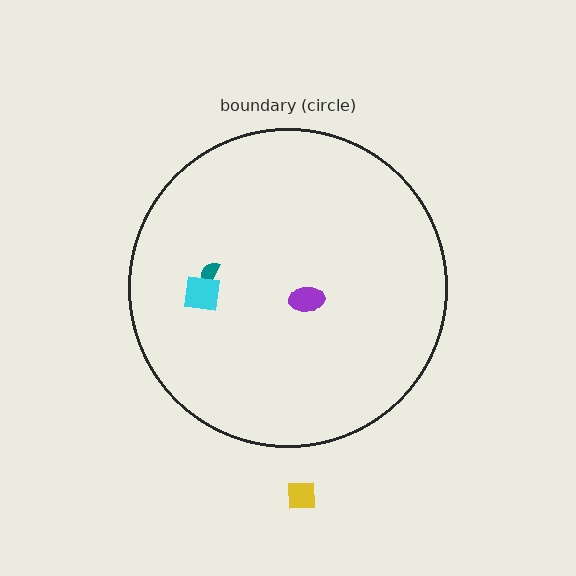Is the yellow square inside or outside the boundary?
Outside.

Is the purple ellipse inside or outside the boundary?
Inside.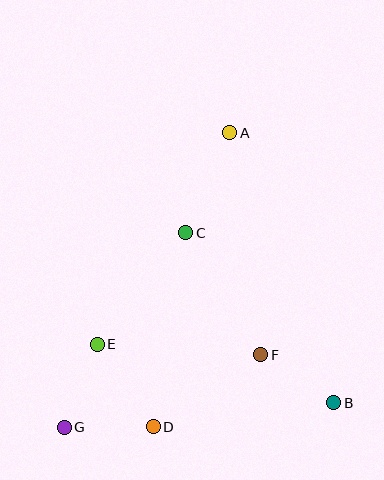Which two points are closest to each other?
Points B and F are closest to each other.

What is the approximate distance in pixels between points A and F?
The distance between A and F is approximately 225 pixels.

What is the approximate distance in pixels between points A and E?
The distance between A and E is approximately 250 pixels.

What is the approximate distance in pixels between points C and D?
The distance between C and D is approximately 197 pixels.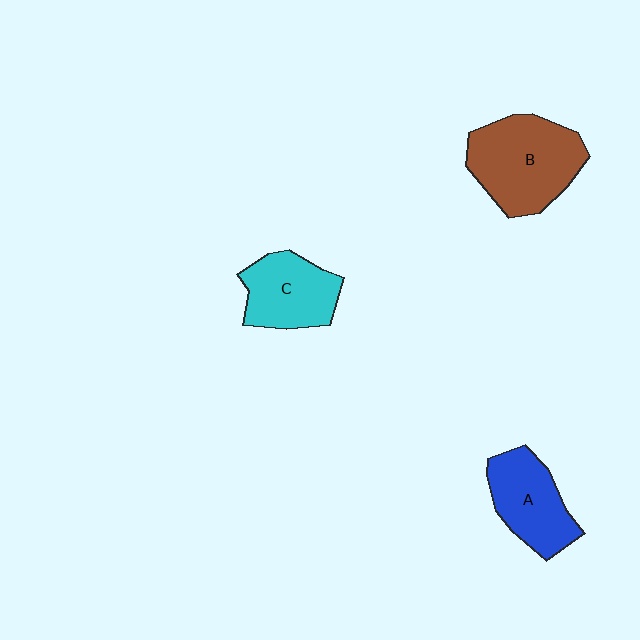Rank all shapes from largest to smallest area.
From largest to smallest: B (brown), A (blue), C (cyan).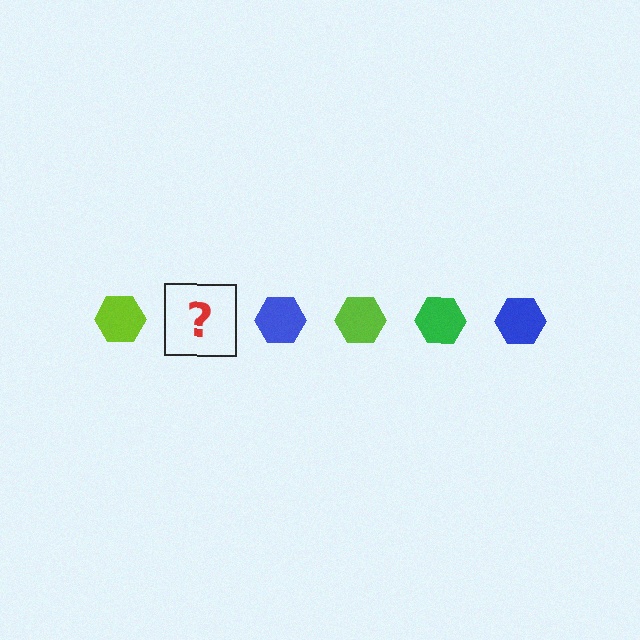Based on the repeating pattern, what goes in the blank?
The blank should be a green hexagon.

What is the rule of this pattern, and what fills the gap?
The rule is that the pattern cycles through lime, green, blue hexagons. The gap should be filled with a green hexagon.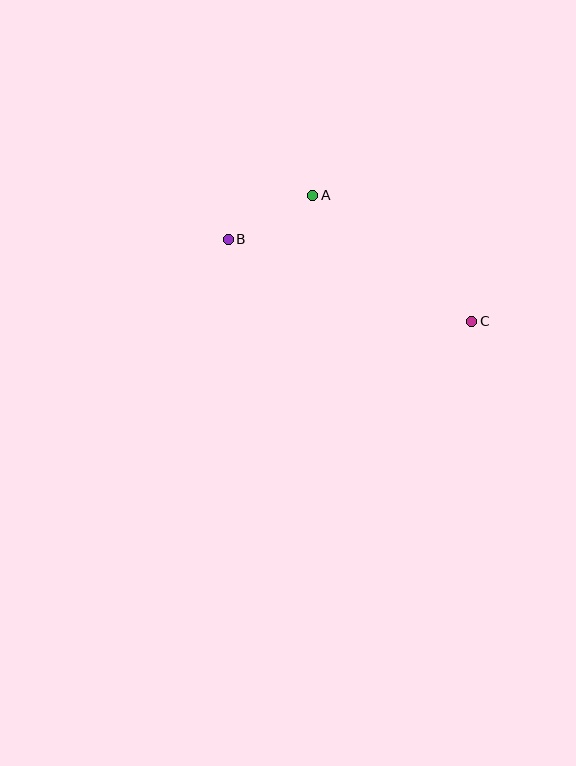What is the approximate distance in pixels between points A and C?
The distance between A and C is approximately 203 pixels.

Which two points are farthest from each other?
Points B and C are farthest from each other.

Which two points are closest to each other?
Points A and B are closest to each other.